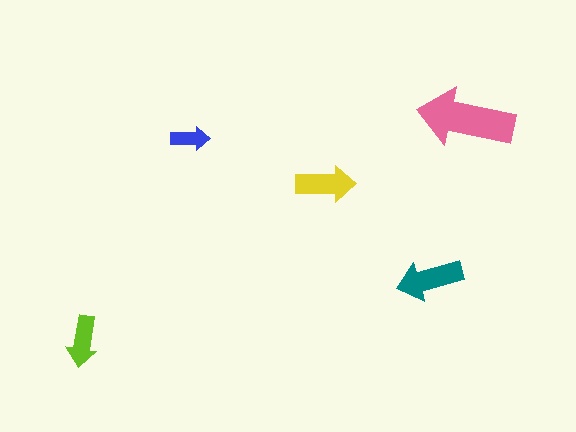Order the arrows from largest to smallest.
the pink one, the teal one, the yellow one, the lime one, the blue one.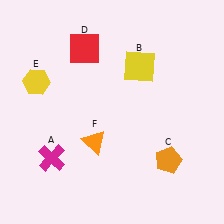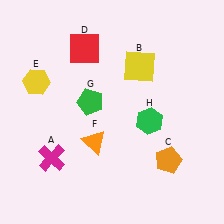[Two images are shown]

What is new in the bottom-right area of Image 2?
A green hexagon (H) was added in the bottom-right area of Image 2.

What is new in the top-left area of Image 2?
A green pentagon (G) was added in the top-left area of Image 2.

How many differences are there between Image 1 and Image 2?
There are 2 differences between the two images.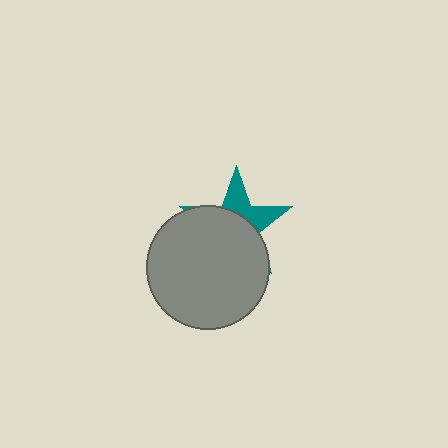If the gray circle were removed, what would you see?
You would see the complete teal star.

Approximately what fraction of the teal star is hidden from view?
Roughly 65% of the teal star is hidden behind the gray circle.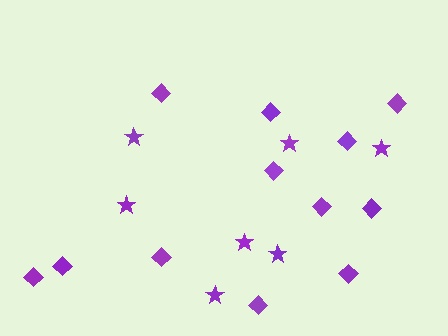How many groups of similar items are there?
There are 2 groups: one group of stars (7) and one group of diamonds (12).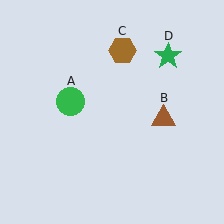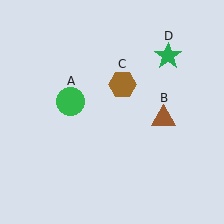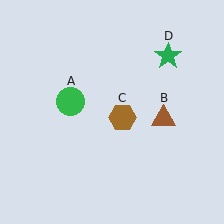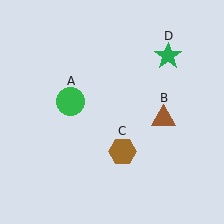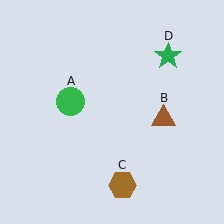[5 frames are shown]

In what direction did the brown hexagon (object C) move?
The brown hexagon (object C) moved down.